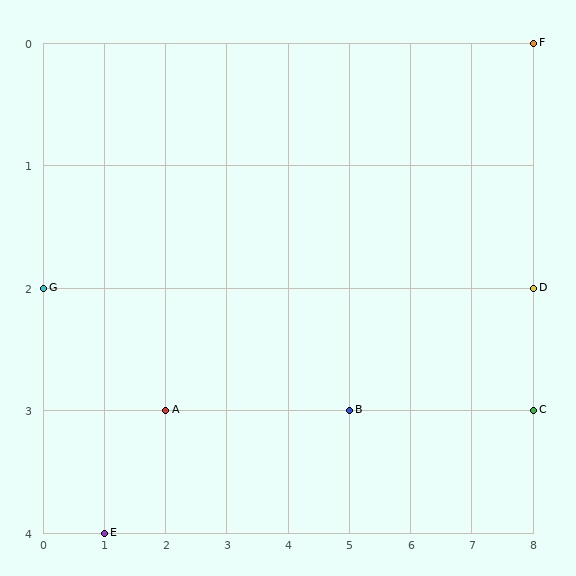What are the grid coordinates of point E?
Point E is at grid coordinates (1, 4).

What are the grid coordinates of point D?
Point D is at grid coordinates (8, 2).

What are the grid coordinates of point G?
Point G is at grid coordinates (0, 2).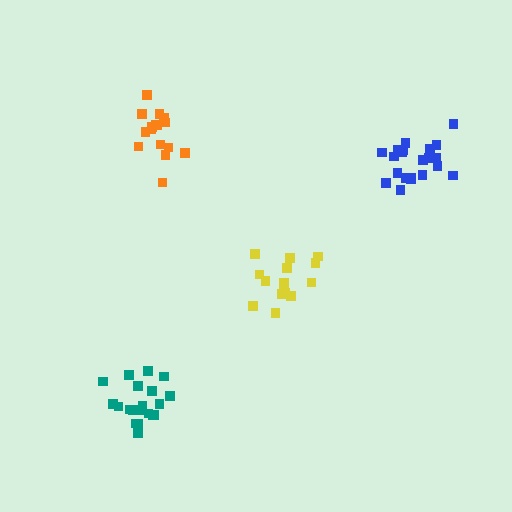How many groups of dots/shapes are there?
There are 4 groups.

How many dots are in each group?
Group 1: 16 dots, Group 2: 20 dots, Group 3: 15 dots, Group 4: 21 dots (72 total).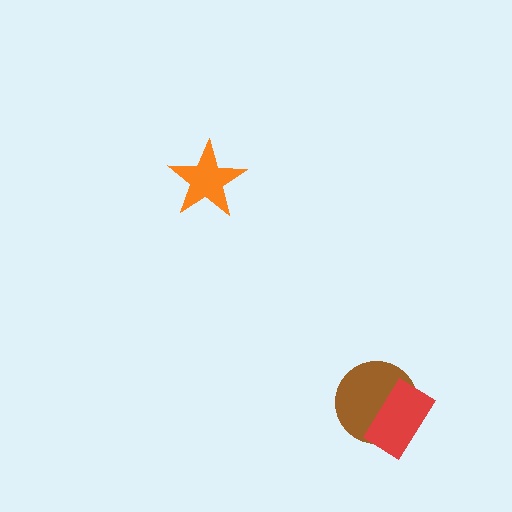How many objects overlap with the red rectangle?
1 object overlaps with the red rectangle.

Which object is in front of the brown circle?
The red rectangle is in front of the brown circle.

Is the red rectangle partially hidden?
No, no other shape covers it.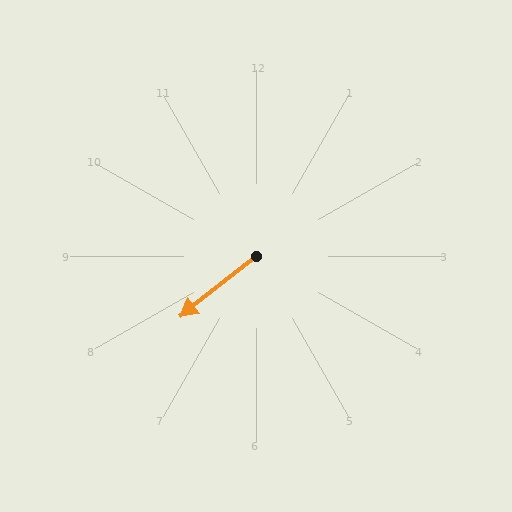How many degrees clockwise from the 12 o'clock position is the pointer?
Approximately 232 degrees.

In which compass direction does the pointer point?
Southwest.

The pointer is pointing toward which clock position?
Roughly 8 o'clock.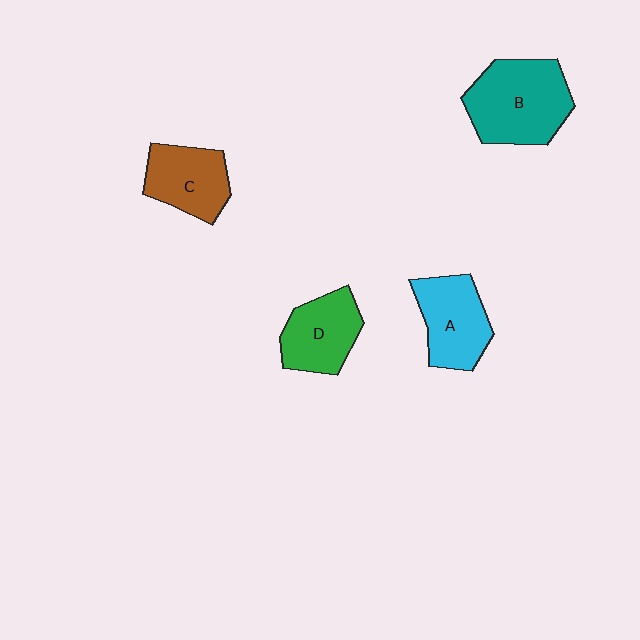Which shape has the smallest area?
Shape C (brown).